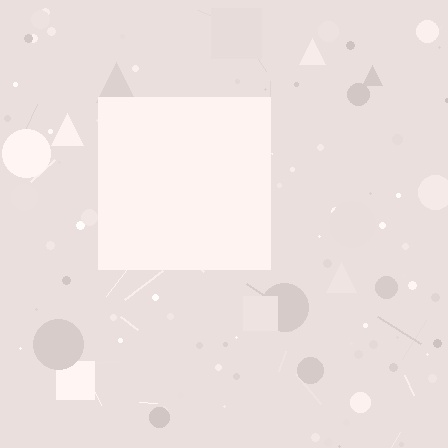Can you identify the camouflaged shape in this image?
The camouflaged shape is a square.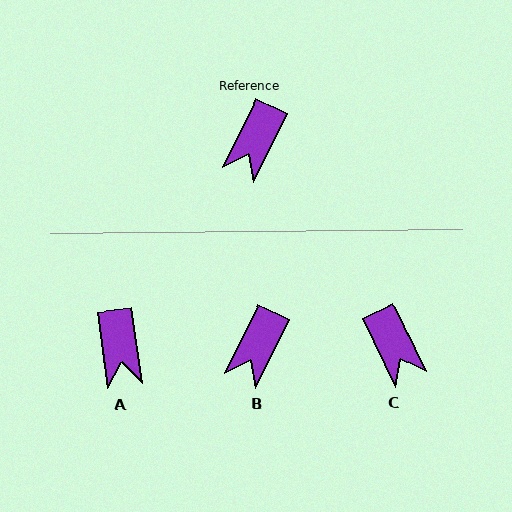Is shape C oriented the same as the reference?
No, it is off by about 52 degrees.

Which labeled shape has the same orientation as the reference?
B.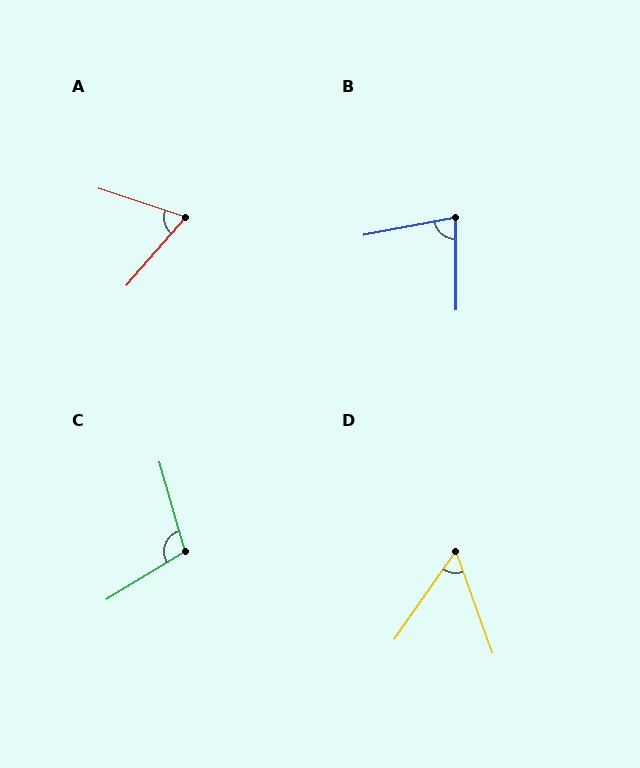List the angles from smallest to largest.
D (54°), A (67°), B (80°), C (105°).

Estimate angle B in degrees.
Approximately 80 degrees.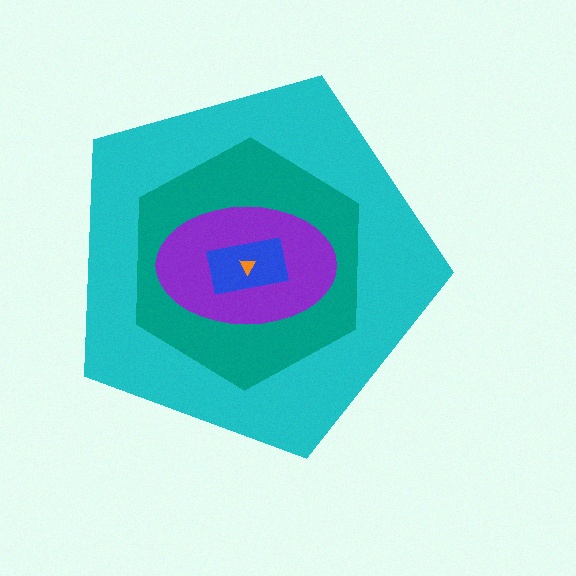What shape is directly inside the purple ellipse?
The blue rectangle.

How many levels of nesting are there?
5.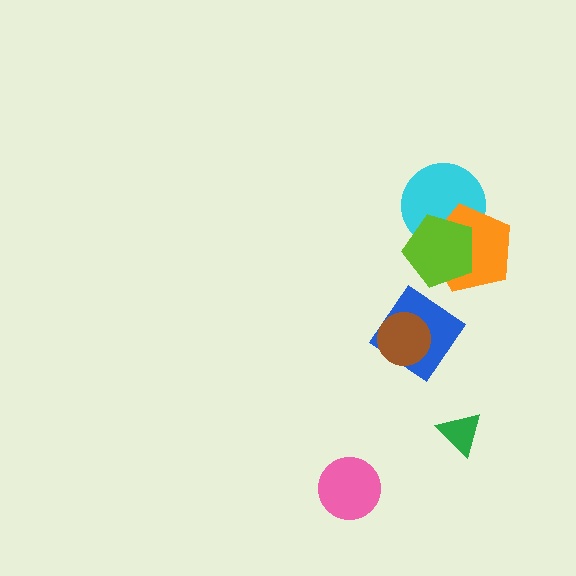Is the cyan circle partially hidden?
Yes, it is partially covered by another shape.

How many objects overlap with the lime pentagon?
2 objects overlap with the lime pentagon.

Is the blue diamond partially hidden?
Yes, it is partially covered by another shape.